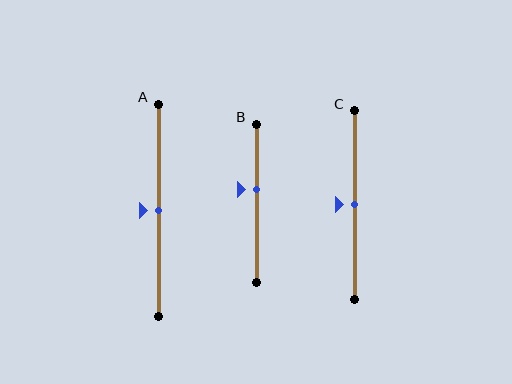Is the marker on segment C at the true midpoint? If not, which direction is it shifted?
Yes, the marker on segment C is at the true midpoint.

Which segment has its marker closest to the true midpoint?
Segment A has its marker closest to the true midpoint.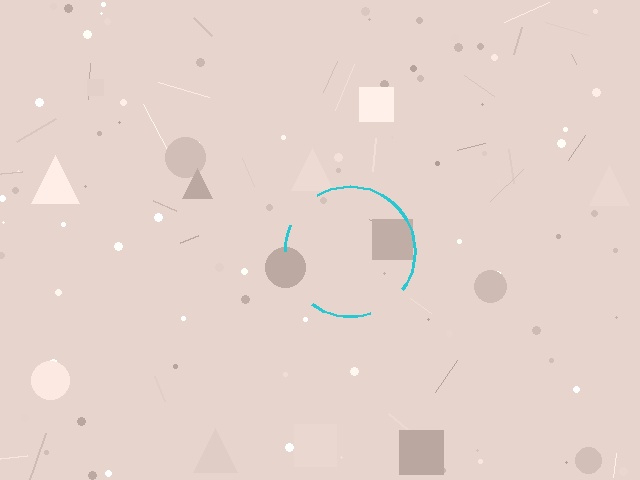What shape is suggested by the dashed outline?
The dashed outline suggests a circle.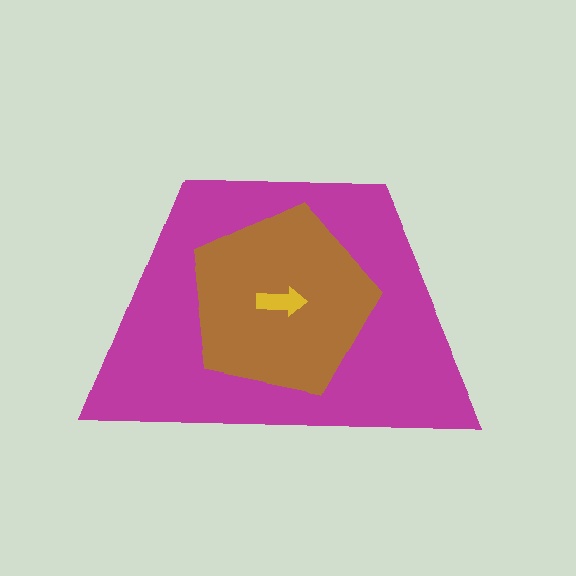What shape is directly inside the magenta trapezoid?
The brown pentagon.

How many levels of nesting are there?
3.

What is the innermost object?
The yellow arrow.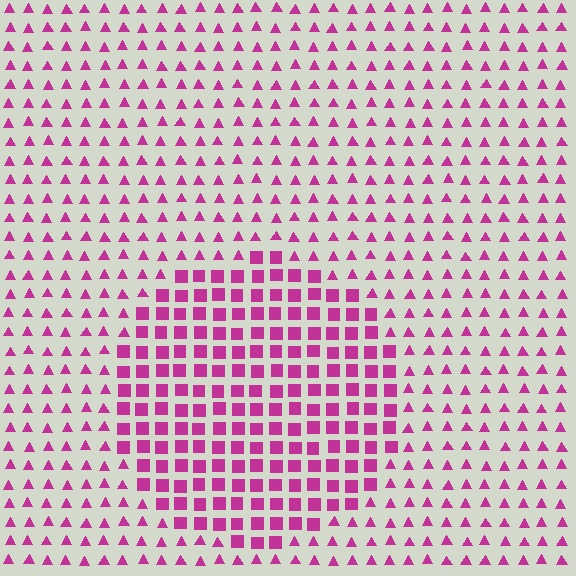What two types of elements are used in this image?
The image uses squares inside the circle region and triangles outside it.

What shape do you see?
I see a circle.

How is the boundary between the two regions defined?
The boundary is defined by a change in element shape: squares inside vs. triangles outside. All elements share the same color and spacing.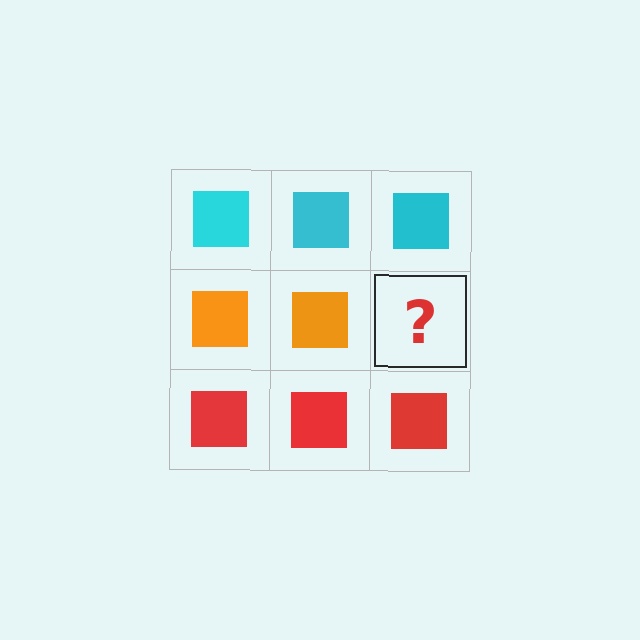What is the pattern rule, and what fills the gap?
The rule is that each row has a consistent color. The gap should be filled with an orange square.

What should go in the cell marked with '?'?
The missing cell should contain an orange square.